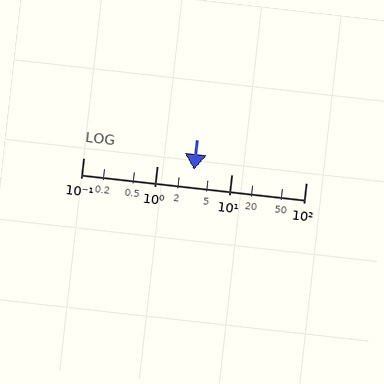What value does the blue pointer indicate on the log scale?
The pointer indicates approximately 3.1.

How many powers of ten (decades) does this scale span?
The scale spans 3 decades, from 0.1 to 100.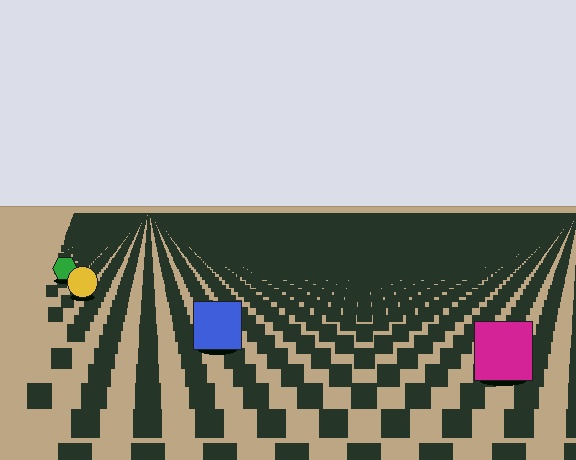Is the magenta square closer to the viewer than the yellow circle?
Yes. The magenta square is closer — you can tell from the texture gradient: the ground texture is coarser near it.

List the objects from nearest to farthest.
From nearest to farthest: the magenta square, the blue square, the yellow circle, the green hexagon.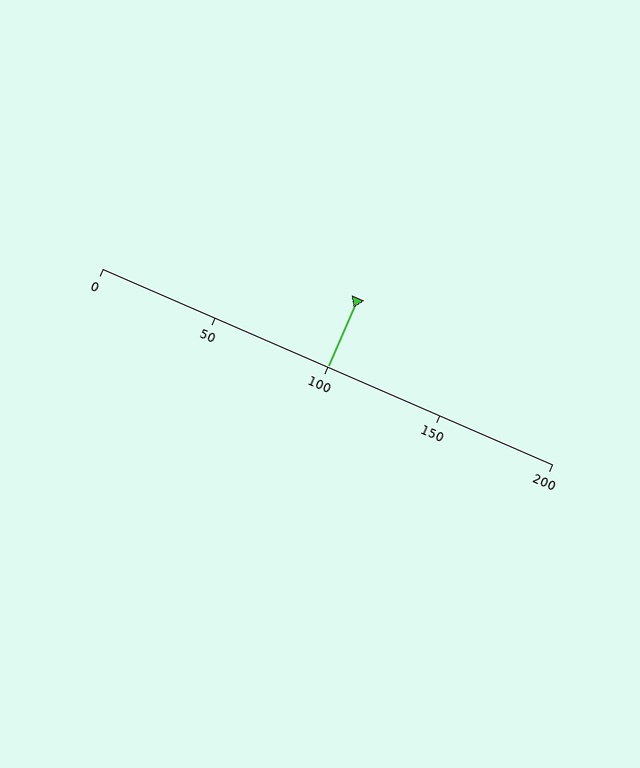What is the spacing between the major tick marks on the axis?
The major ticks are spaced 50 apart.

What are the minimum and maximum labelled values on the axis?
The axis runs from 0 to 200.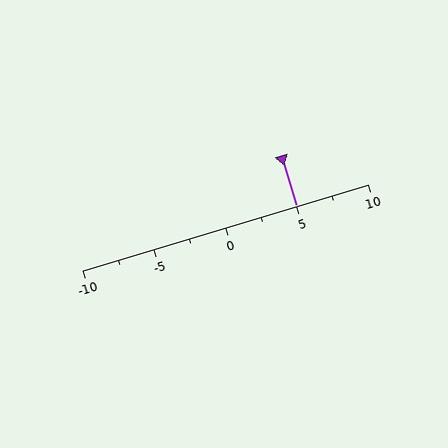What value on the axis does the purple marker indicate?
The marker indicates approximately 5.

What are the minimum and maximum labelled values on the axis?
The axis runs from -10 to 10.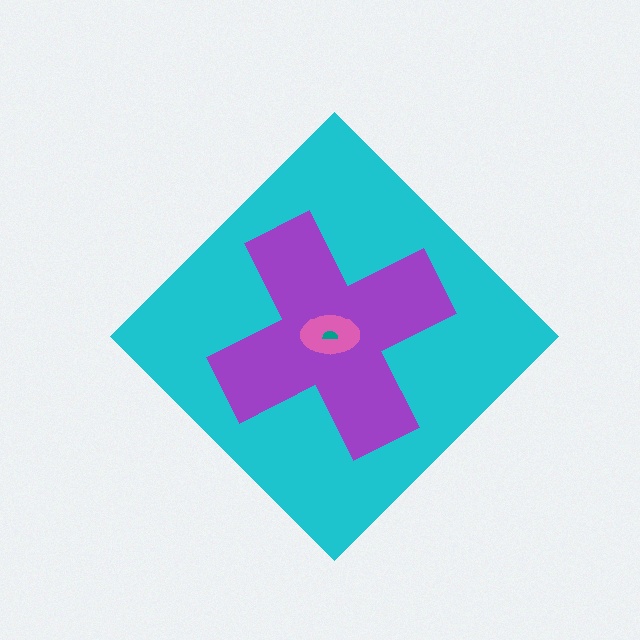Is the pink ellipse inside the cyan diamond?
Yes.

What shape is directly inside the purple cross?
The pink ellipse.